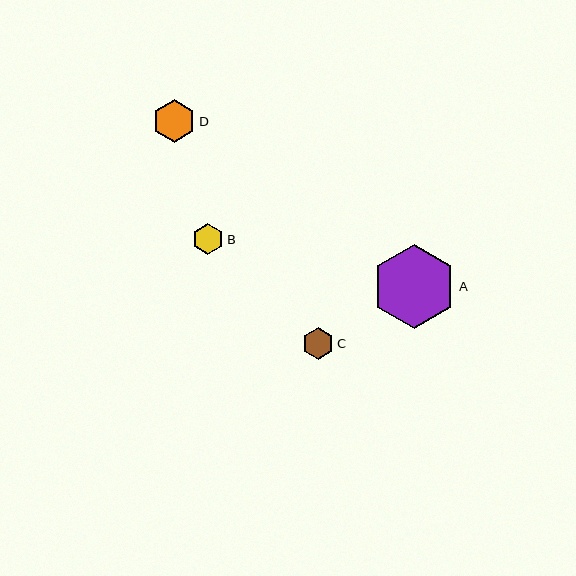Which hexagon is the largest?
Hexagon A is the largest with a size of approximately 84 pixels.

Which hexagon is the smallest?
Hexagon B is the smallest with a size of approximately 31 pixels.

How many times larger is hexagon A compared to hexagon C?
Hexagon A is approximately 2.7 times the size of hexagon C.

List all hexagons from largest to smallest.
From largest to smallest: A, D, C, B.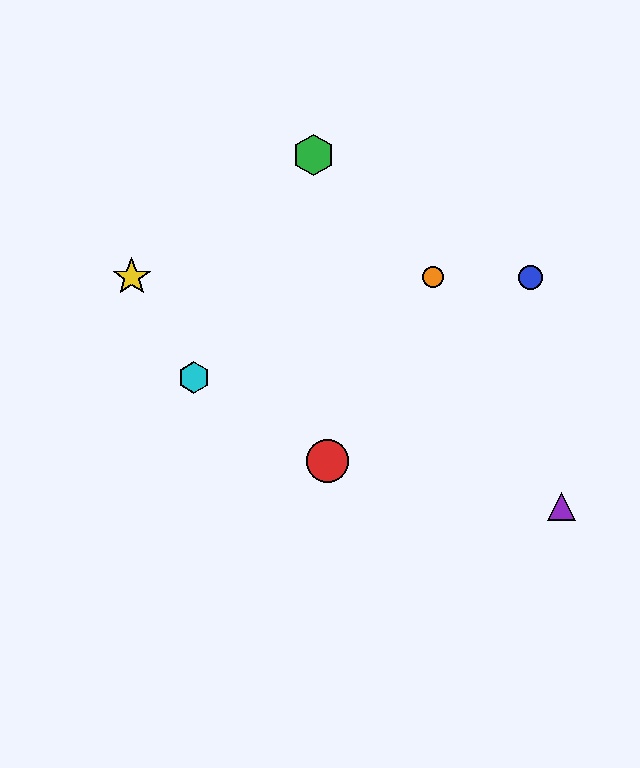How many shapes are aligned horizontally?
3 shapes (the blue circle, the yellow star, the orange circle) are aligned horizontally.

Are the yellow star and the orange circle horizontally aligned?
Yes, both are at y≈277.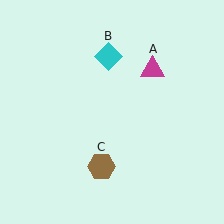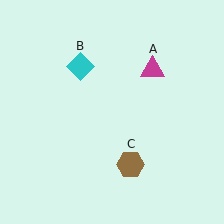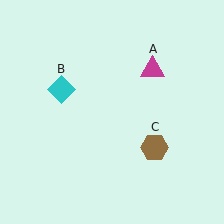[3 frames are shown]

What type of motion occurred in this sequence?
The cyan diamond (object B), brown hexagon (object C) rotated counterclockwise around the center of the scene.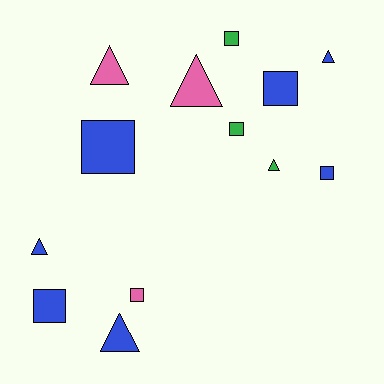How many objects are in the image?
There are 13 objects.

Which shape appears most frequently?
Square, with 7 objects.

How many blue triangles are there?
There are 3 blue triangles.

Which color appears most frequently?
Blue, with 7 objects.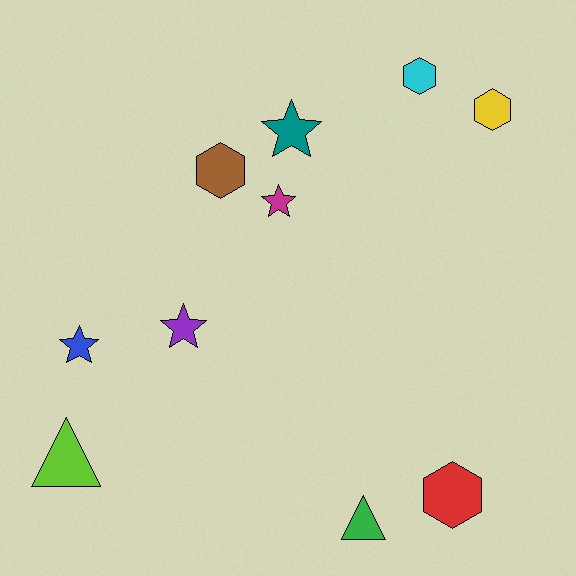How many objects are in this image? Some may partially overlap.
There are 10 objects.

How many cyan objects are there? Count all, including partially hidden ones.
There is 1 cyan object.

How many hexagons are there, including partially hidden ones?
There are 4 hexagons.